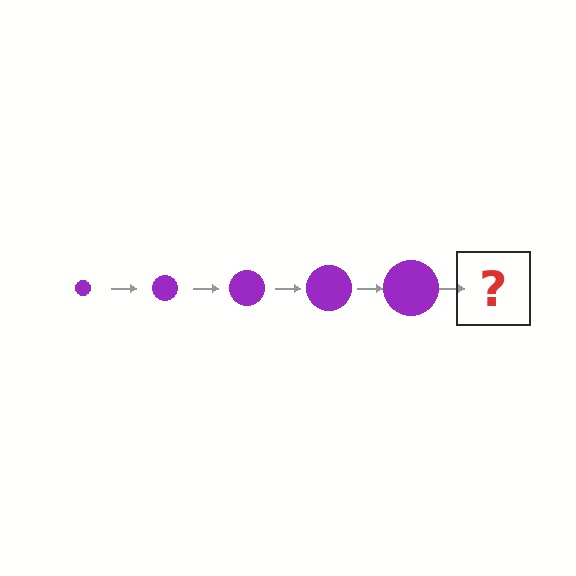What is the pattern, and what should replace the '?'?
The pattern is that the circle gets progressively larger each step. The '?' should be a purple circle, larger than the previous one.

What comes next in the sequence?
The next element should be a purple circle, larger than the previous one.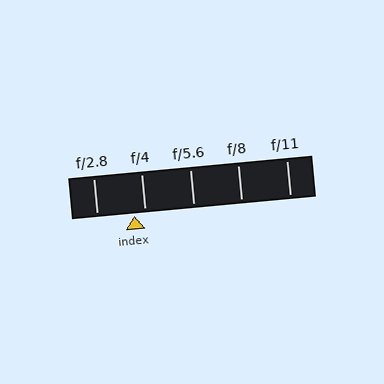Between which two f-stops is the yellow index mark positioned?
The index mark is between f/2.8 and f/4.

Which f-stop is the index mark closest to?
The index mark is closest to f/4.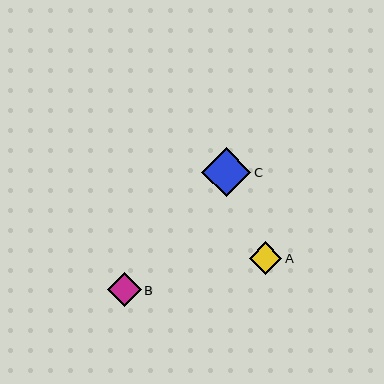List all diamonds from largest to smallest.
From largest to smallest: C, B, A.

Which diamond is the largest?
Diamond C is the largest with a size of approximately 49 pixels.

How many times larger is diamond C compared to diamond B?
Diamond C is approximately 1.4 times the size of diamond B.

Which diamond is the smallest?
Diamond A is the smallest with a size of approximately 33 pixels.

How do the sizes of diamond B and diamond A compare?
Diamond B and diamond A are approximately the same size.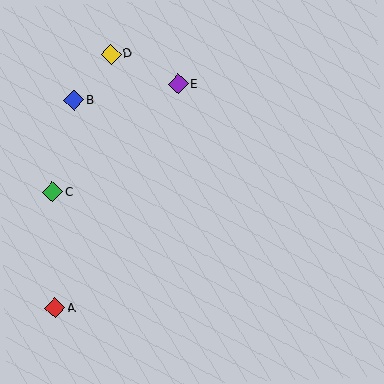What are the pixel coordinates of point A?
Point A is at (55, 308).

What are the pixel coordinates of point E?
Point E is at (178, 84).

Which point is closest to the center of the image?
Point E at (178, 84) is closest to the center.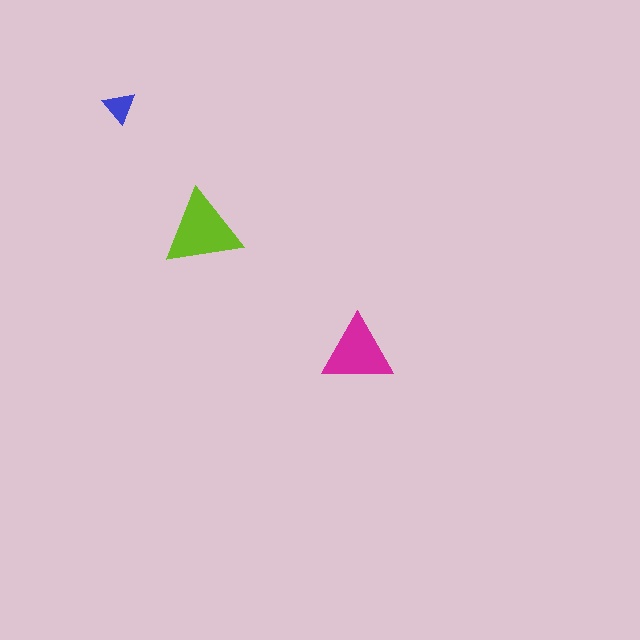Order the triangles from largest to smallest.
the lime one, the magenta one, the blue one.